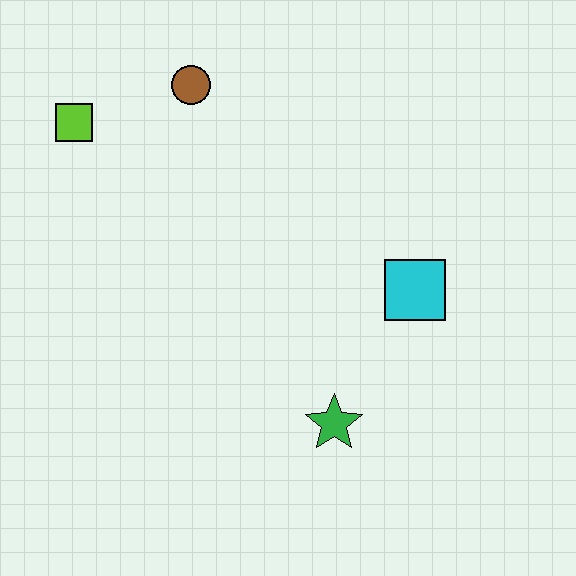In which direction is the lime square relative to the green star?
The lime square is above the green star.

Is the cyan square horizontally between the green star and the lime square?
No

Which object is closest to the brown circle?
The lime square is closest to the brown circle.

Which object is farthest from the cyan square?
The lime square is farthest from the cyan square.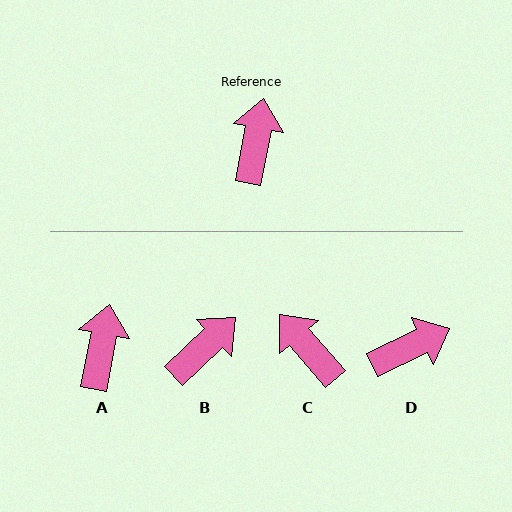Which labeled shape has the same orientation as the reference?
A.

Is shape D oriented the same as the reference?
No, it is off by about 54 degrees.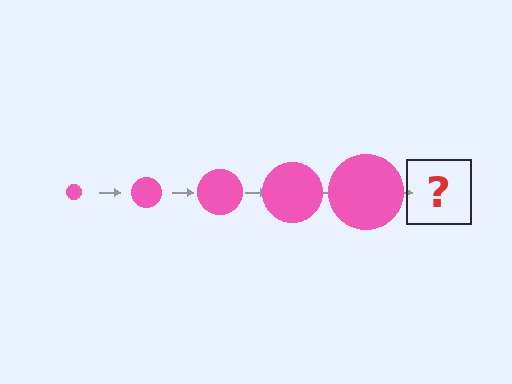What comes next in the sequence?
The next element should be a pink circle, larger than the previous one.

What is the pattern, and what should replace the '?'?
The pattern is that the circle gets progressively larger each step. The '?' should be a pink circle, larger than the previous one.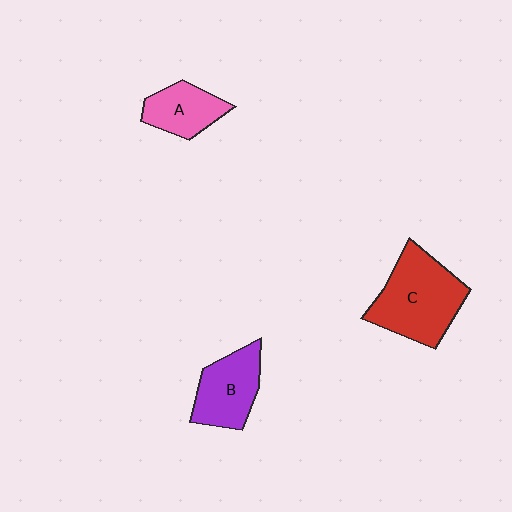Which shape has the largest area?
Shape C (red).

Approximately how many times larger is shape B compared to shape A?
Approximately 1.3 times.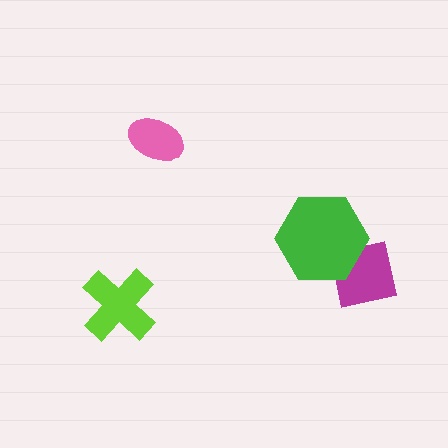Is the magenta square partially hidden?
Yes, it is partially covered by another shape.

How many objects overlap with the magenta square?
1 object overlaps with the magenta square.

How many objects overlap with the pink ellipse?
0 objects overlap with the pink ellipse.